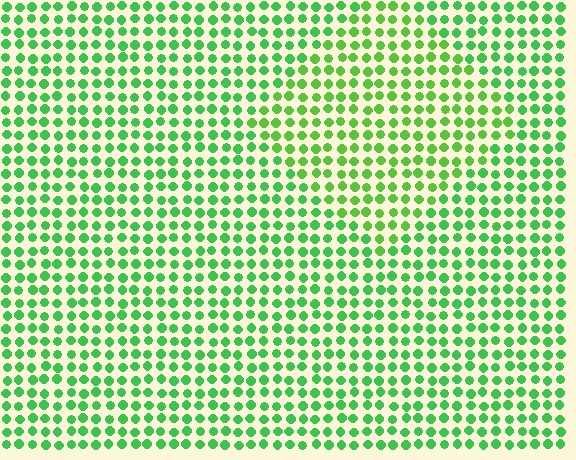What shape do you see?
I see a diamond.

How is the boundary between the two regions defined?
The boundary is defined purely by a slight shift in hue (about 22 degrees). Spacing, size, and orientation are identical on both sides.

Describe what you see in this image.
The image is filled with small green elements in a uniform arrangement. A diamond-shaped region is visible where the elements are tinted to a slightly different hue, forming a subtle color boundary.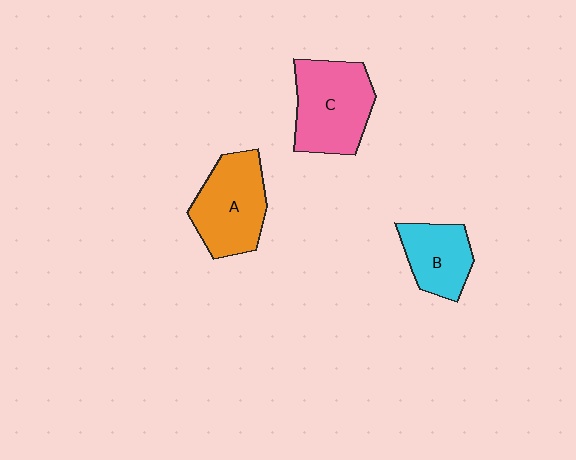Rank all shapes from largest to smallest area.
From largest to smallest: C (pink), A (orange), B (cyan).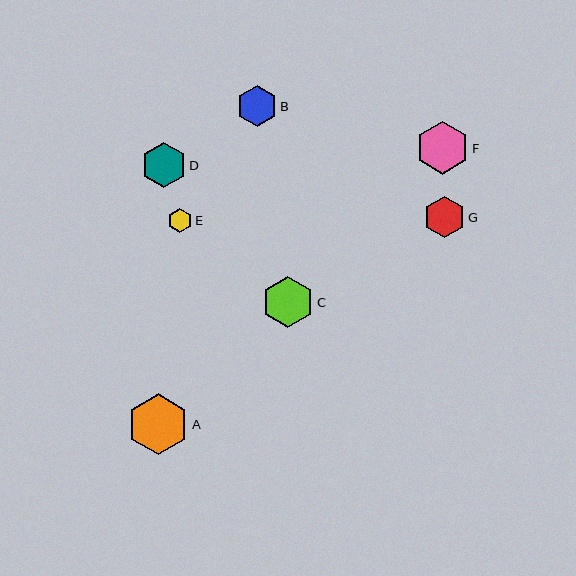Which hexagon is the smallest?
Hexagon E is the smallest with a size of approximately 24 pixels.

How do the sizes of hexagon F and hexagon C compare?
Hexagon F and hexagon C are approximately the same size.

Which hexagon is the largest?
Hexagon A is the largest with a size of approximately 61 pixels.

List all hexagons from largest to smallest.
From largest to smallest: A, F, C, D, G, B, E.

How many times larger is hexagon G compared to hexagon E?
Hexagon G is approximately 1.7 times the size of hexagon E.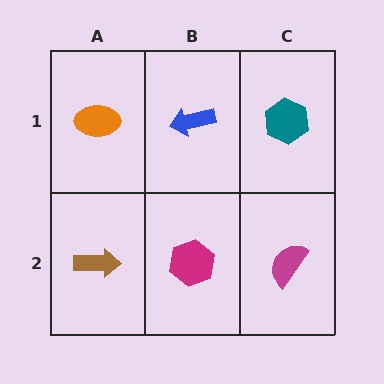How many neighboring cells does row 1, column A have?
2.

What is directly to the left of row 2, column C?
A magenta hexagon.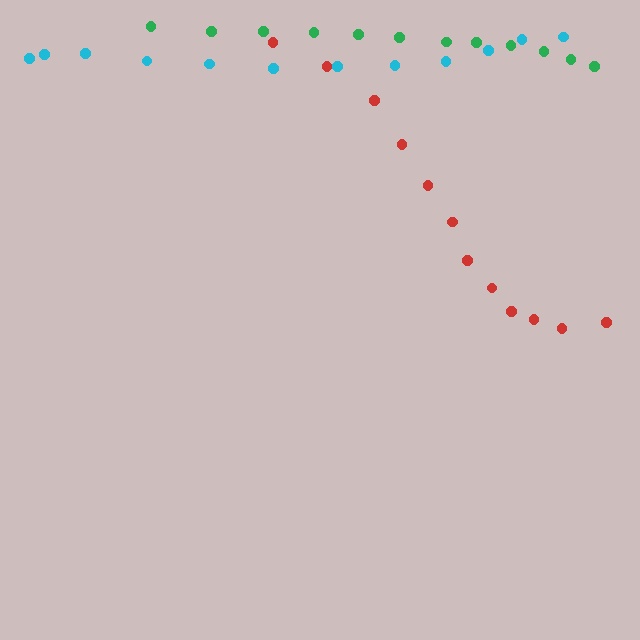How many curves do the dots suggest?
There are 3 distinct paths.